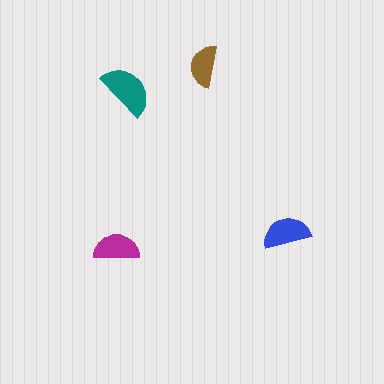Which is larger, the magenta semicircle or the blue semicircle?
The blue one.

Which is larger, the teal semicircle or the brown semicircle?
The teal one.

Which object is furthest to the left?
The magenta semicircle is leftmost.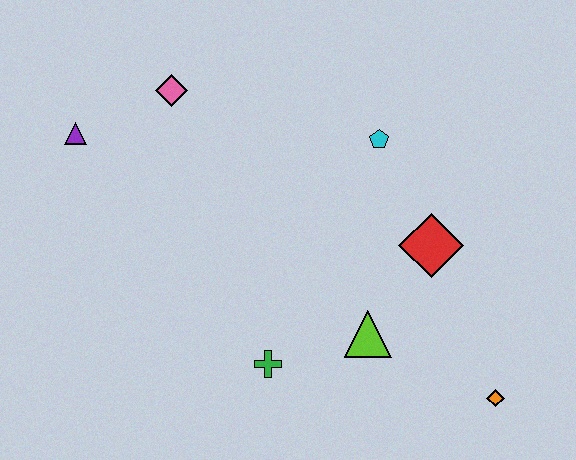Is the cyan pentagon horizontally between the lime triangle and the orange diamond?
Yes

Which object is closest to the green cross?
The lime triangle is closest to the green cross.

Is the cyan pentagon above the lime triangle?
Yes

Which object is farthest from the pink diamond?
The orange diamond is farthest from the pink diamond.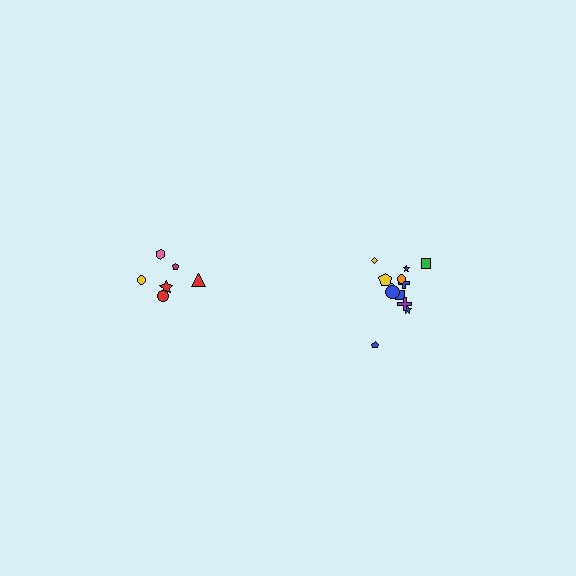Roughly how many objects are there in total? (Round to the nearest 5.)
Roughly 20 objects in total.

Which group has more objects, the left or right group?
The right group.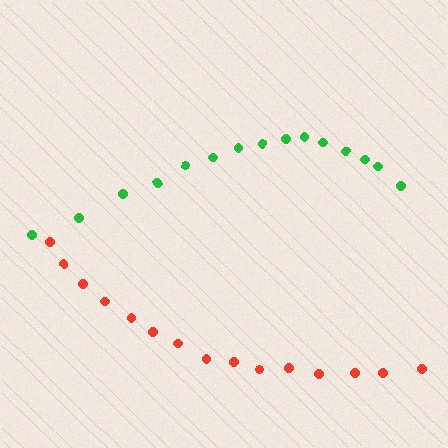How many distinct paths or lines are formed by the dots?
There are 2 distinct paths.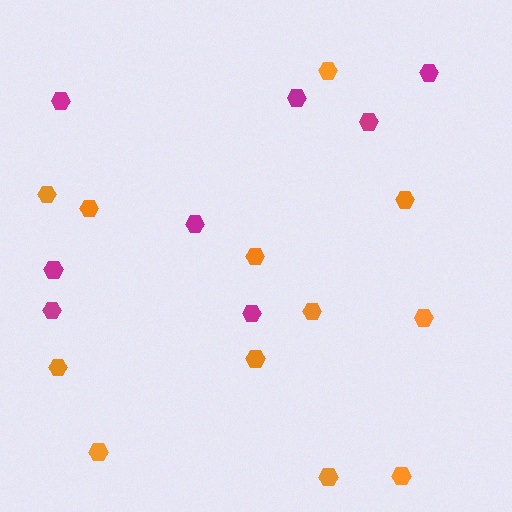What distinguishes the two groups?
There are 2 groups: one group of magenta hexagons (8) and one group of orange hexagons (12).